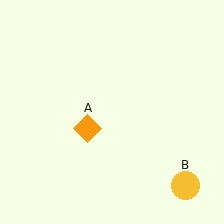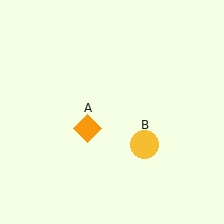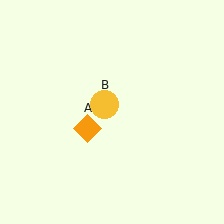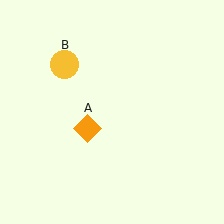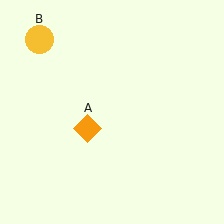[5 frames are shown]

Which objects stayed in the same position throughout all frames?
Orange diamond (object A) remained stationary.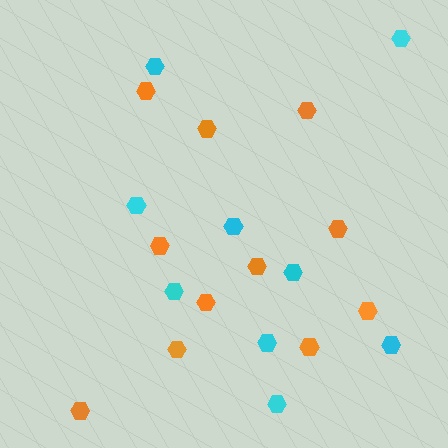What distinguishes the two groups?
There are 2 groups: one group of orange hexagons (11) and one group of cyan hexagons (9).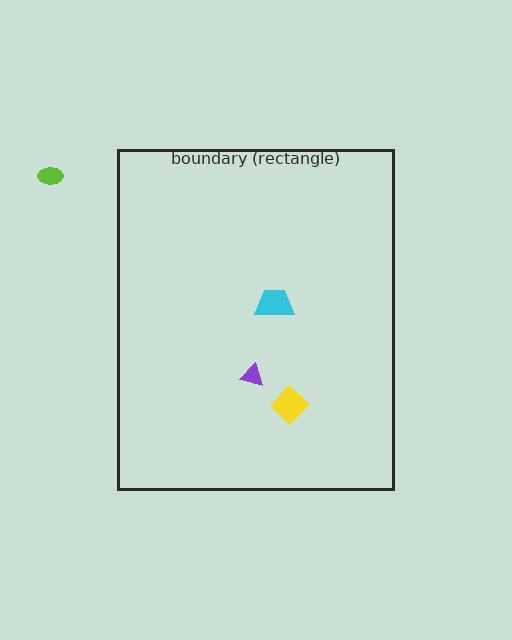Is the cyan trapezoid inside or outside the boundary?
Inside.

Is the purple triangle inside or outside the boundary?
Inside.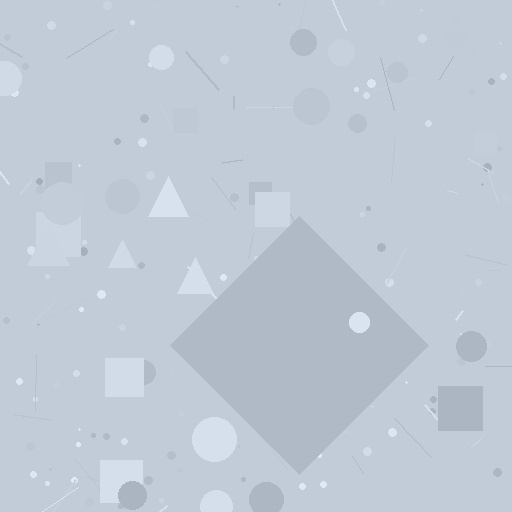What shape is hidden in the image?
A diamond is hidden in the image.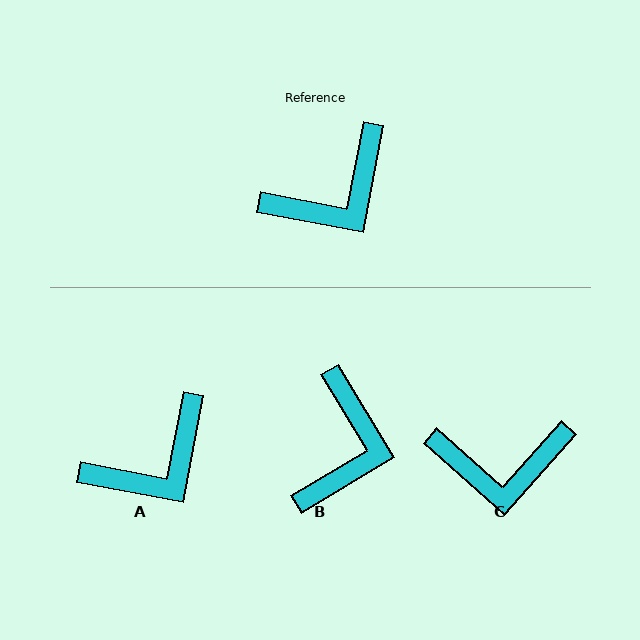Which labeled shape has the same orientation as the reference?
A.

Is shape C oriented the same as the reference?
No, it is off by about 31 degrees.